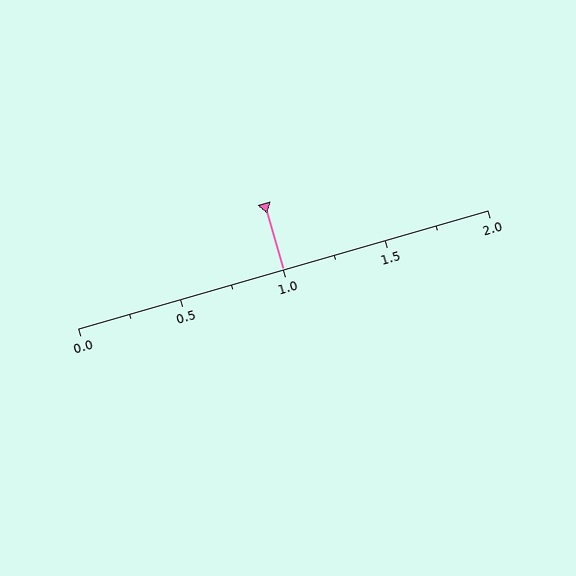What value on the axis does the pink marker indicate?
The marker indicates approximately 1.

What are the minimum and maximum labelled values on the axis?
The axis runs from 0.0 to 2.0.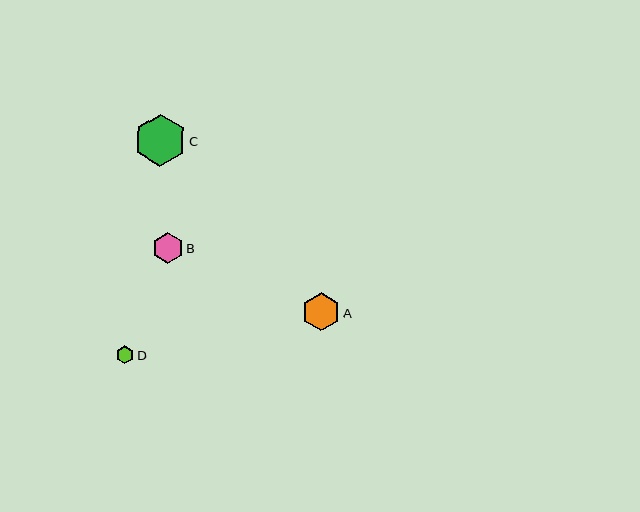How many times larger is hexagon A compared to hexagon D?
Hexagon A is approximately 2.1 times the size of hexagon D.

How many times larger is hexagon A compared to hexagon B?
Hexagon A is approximately 1.2 times the size of hexagon B.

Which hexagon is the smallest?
Hexagon D is the smallest with a size of approximately 18 pixels.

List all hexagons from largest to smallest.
From largest to smallest: C, A, B, D.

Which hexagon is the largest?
Hexagon C is the largest with a size of approximately 52 pixels.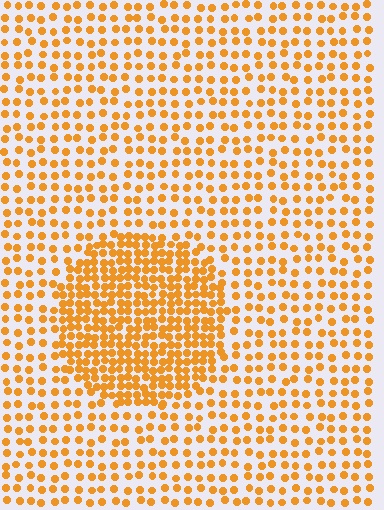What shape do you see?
I see a circle.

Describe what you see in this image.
The image contains small orange elements arranged at two different densities. A circle-shaped region is visible where the elements are more densely packed than the surrounding area.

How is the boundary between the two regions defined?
The boundary is defined by a change in element density (approximately 2.1x ratio). All elements are the same color, size, and shape.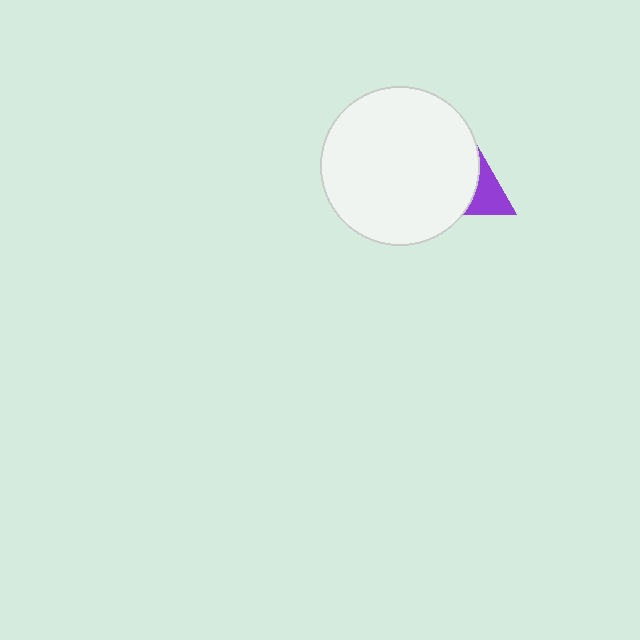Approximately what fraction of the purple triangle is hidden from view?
Roughly 69% of the purple triangle is hidden behind the white circle.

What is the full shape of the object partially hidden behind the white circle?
The partially hidden object is a purple triangle.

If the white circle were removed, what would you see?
You would see the complete purple triangle.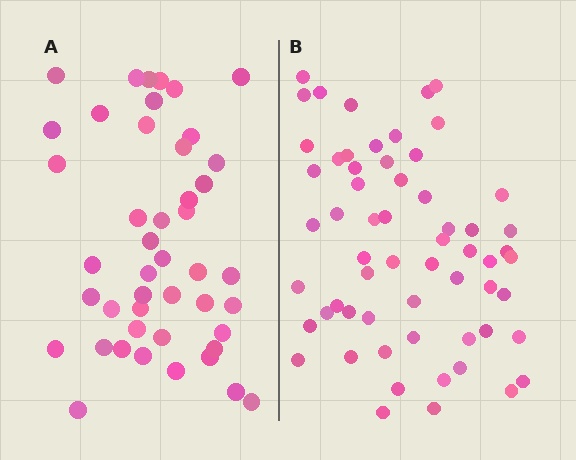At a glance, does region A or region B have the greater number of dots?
Region B (the right region) has more dots.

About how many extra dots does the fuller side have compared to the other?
Region B has approximately 15 more dots than region A.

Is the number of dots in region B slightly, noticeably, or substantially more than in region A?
Region B has noticeably more, but not dramatically so. The ratio is roughly 1.3 to 1.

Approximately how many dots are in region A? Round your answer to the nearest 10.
About 40 dots. (The exact count is 45, which rounds to 40.)